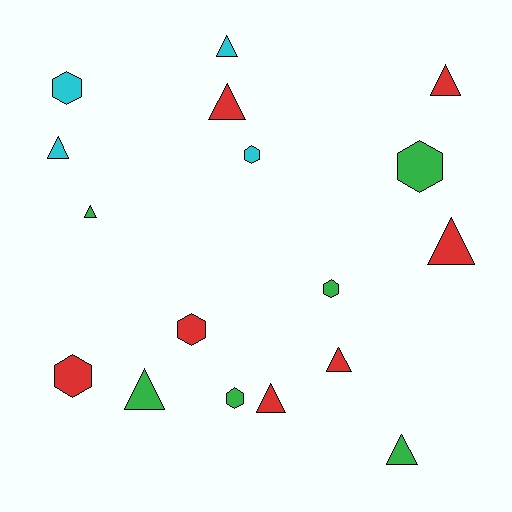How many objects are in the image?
There are 17 objects.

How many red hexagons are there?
There are 2 red hexagons.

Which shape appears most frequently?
Triangle, with 10 objects.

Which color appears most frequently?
Red, with 7 objects.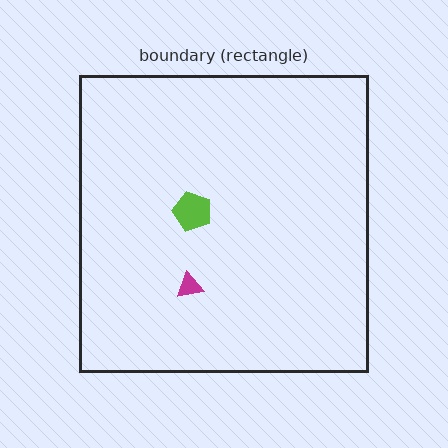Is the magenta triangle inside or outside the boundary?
Inside.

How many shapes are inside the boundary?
2 inside, 0 outside.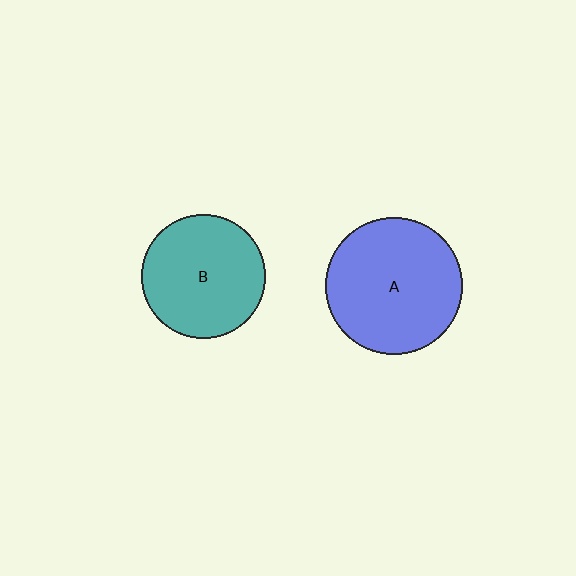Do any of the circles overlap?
No, none of the circles overlap.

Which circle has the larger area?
Circle A (blue).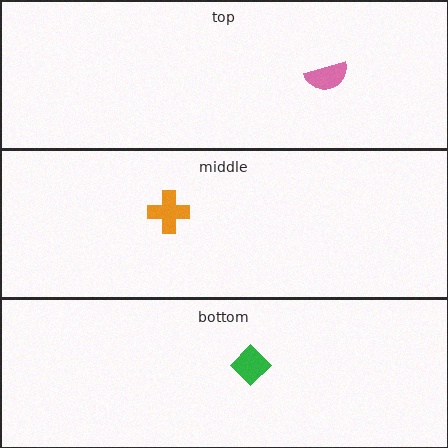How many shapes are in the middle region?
1.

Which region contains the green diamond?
The bottom region.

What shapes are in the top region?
The pink semicircle.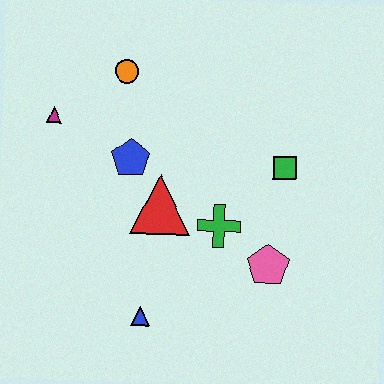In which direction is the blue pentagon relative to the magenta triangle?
The blue pentagon is to the right of the magenta triangle.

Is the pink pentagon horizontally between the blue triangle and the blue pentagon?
No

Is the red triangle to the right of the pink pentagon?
No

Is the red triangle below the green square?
Yes